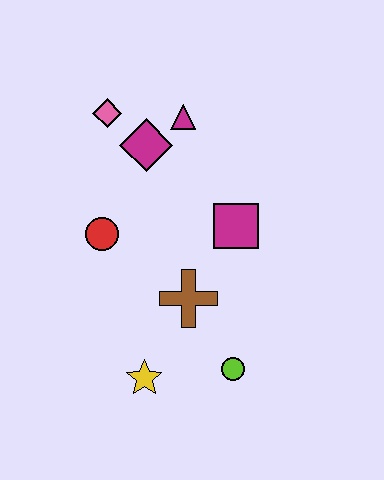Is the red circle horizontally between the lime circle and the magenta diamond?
No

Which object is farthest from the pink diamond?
The lime circle is farthest from the pink diamond.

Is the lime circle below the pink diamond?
Yes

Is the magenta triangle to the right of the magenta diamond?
Yes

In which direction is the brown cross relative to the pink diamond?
The brown cross is below the pink diamond.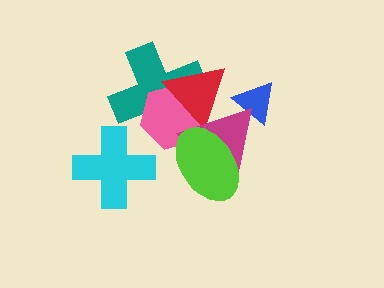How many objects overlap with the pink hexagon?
4 objects overlap with the pink hexagon.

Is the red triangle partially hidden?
Yes, it is partially covered by another shape.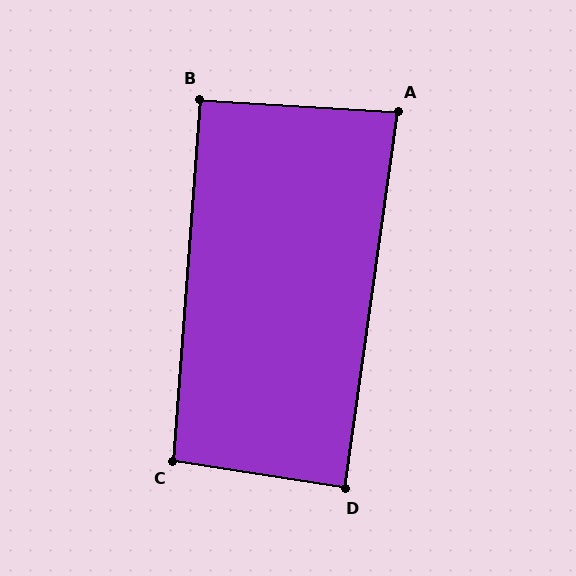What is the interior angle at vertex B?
Approximately 91 degrees (approximately right).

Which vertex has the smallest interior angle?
A, at approximately 85 degrees.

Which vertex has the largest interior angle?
C, at approximately 95 degrees.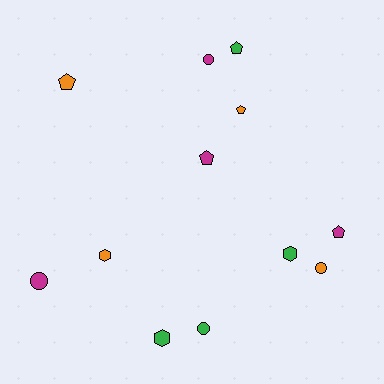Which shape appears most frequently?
Pentagon, with 5 objects.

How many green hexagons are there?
There are 2 green hexagons.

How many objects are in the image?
There are 12 objects.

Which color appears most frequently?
Magenta, with 4 objects.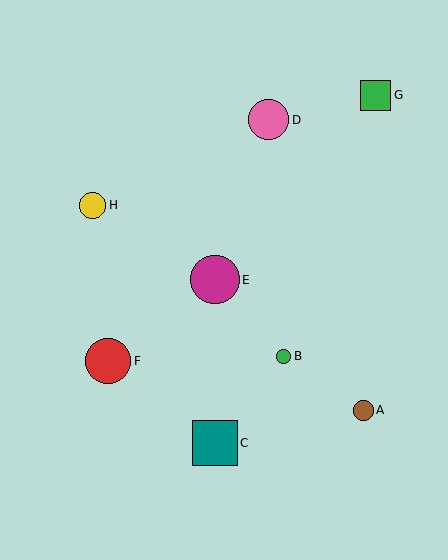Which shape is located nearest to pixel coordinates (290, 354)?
The green circle (labeled B) at (284, 356) is nearest to that location.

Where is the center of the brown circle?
The center of the brown circle is at (363, 410).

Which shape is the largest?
The magenta circle (labeled E) is the largest.